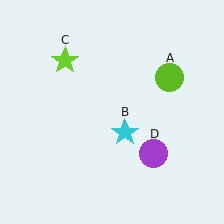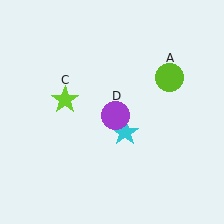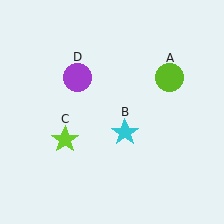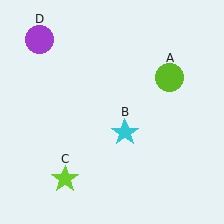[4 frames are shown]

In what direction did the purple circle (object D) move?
The purple circle (object D) moved up and to the left.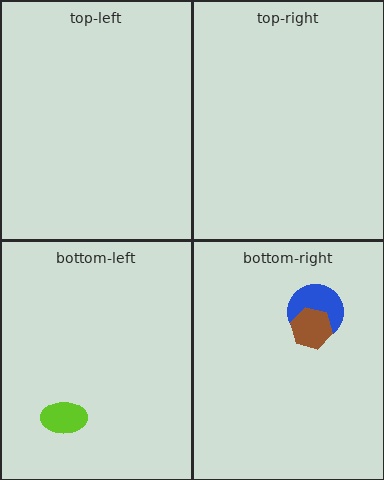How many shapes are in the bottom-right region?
2.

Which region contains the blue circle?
The bottom-right region.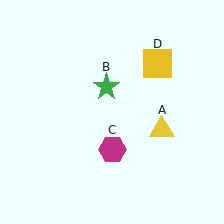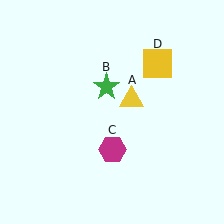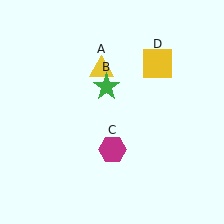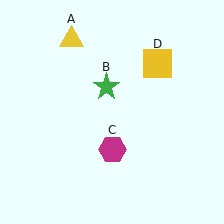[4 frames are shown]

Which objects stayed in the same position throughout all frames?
Green star (object B) and magenta hexagon (object C) and yellow square (object D) remained stationary.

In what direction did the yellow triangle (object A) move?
The yellow triangle (object A) moved up and to the left.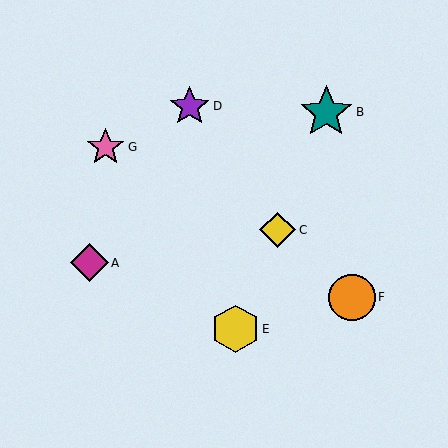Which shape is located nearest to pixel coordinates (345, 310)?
The orange circle (labeled F) at (352, 297) is nearest to that location.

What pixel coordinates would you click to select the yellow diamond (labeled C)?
Click at (278, 230) to select the yellow diamond C.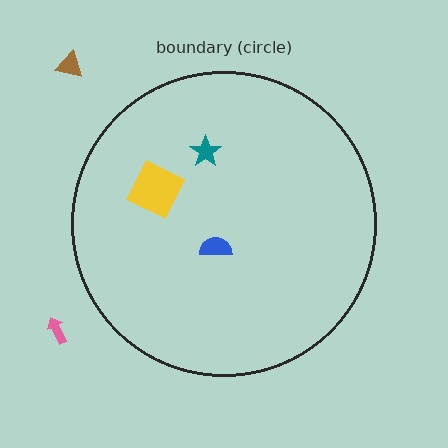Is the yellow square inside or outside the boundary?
Inside.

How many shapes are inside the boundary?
3 inside, 2 outside.